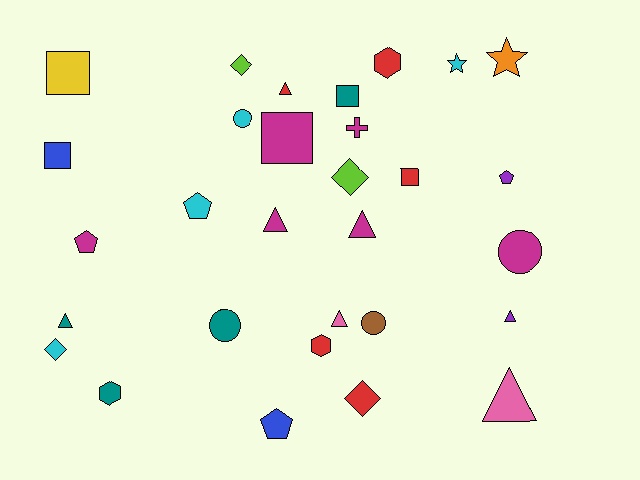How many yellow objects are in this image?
There is 1 yellow object.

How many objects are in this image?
There are 30 objects.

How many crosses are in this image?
There is 1 cross.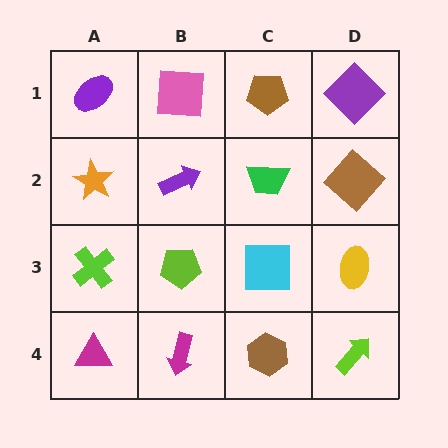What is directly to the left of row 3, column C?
A lime pentagon.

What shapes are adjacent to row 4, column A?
A lime cross (row 3, column A), a magenta arrow (row 4, column B).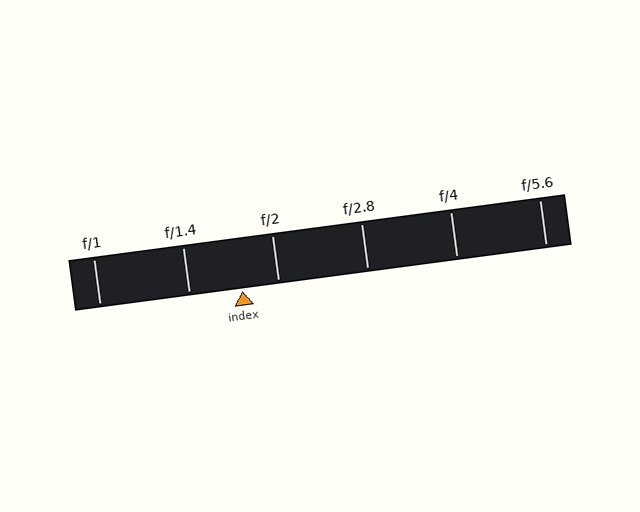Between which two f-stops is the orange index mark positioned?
The index mark is between f/1.4 and f/2.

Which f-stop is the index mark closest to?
The index mark is closest to f/2.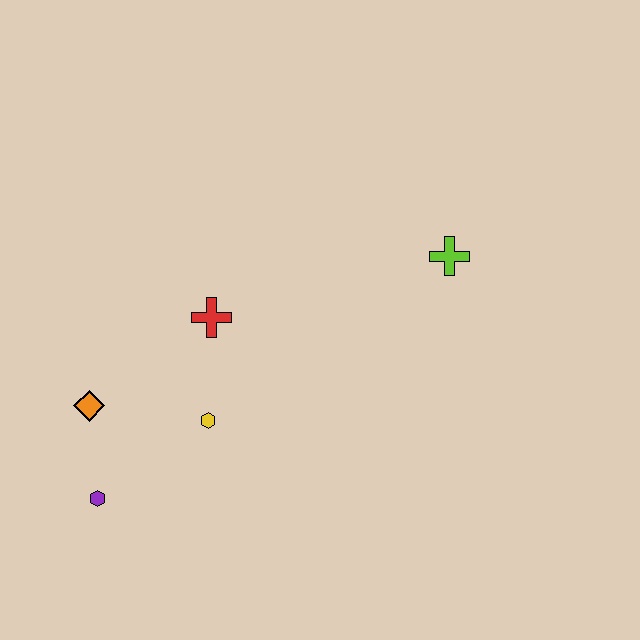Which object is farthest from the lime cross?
The purple hexagon is farthest from the lime cross.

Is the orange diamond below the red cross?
Yes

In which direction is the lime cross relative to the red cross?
The lime cross is to the right of the red cross.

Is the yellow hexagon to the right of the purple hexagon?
Yes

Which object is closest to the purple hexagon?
The orange diamond is closest to the purple hexagon.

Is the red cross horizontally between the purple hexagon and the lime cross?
Yes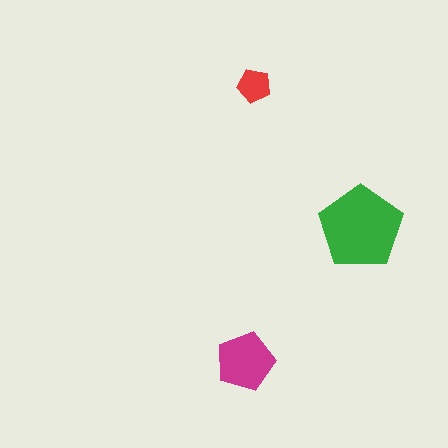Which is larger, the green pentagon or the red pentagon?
The green one.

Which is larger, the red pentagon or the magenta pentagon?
The magenta one.